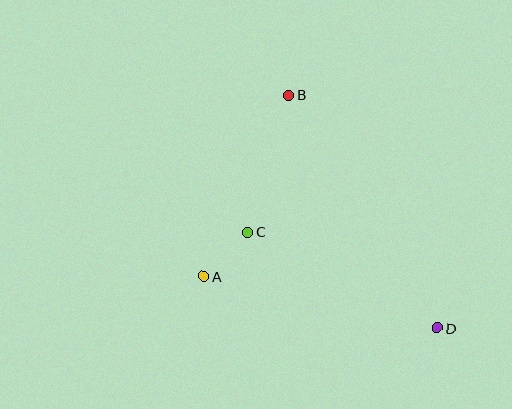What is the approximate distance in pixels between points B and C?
The distance between B and C is approximately 143 pixels.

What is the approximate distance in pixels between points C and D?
The distance between C and D is approximately 212 pixels.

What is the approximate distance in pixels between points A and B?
The distance between A and B is approximately 200 pixels.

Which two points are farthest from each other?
Points B and D are farthest from each other.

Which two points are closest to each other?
Points A and C are closest to each other.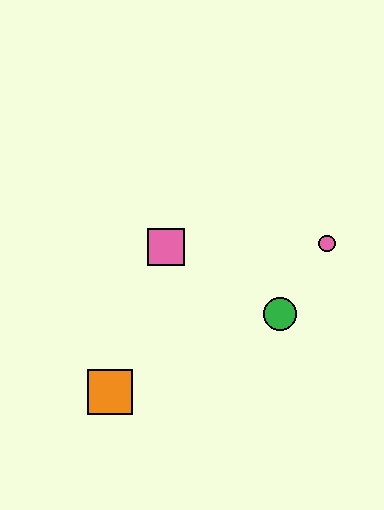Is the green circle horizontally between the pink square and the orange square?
No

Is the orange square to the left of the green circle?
Yes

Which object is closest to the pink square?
The green circle is closest to the pink square.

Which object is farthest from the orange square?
The pink circle is farthest from the orange square.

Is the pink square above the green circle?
Yes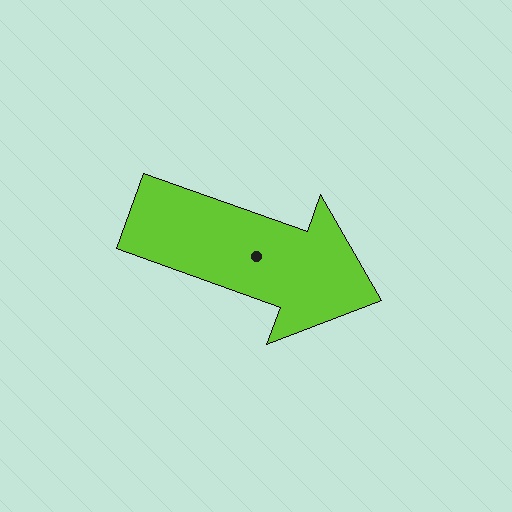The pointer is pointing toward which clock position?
Roughly 4 o'clock.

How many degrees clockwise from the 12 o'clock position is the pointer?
Approximately 110 degrees.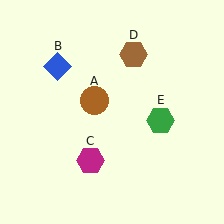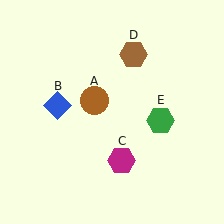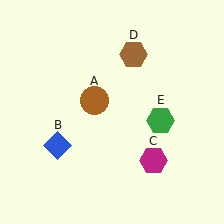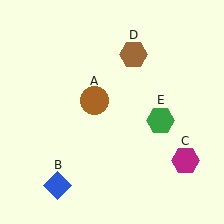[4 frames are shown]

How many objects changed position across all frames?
2 objects changed position: blue diamond (object B), magenta hexagon (object C).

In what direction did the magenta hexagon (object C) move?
The magenta hexagon (object C) moved right.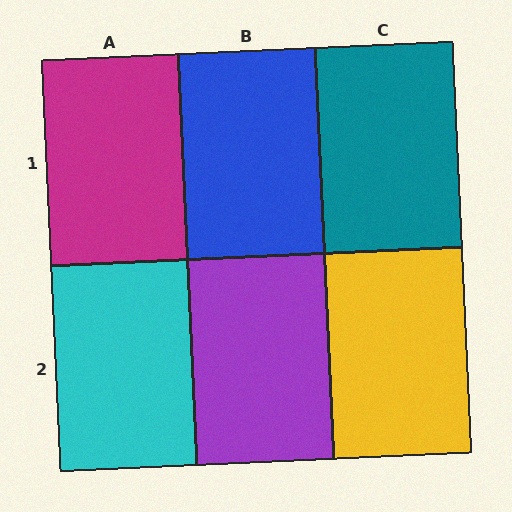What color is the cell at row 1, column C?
Teal.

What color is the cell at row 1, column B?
Blue.